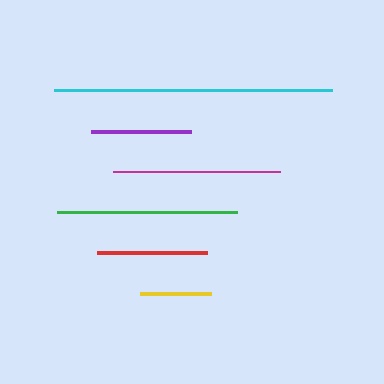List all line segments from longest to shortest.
From longest to shortest: cyan, green, magenta, red, purple, yellow.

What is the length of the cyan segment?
The cyan segment is approximately 278 pixels long.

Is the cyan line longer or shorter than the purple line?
The cyan line is longer than the purple line.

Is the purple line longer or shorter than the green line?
The green line is longer than the purple line.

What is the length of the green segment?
The green segment is approximately 180 pixels long.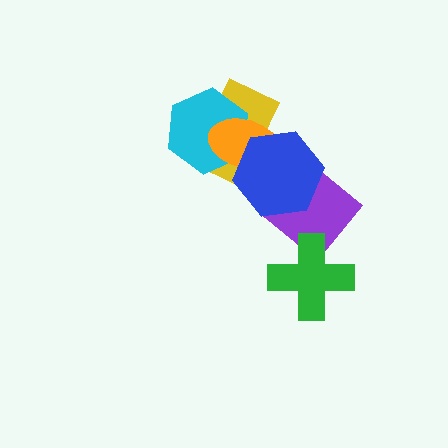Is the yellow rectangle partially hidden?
Yes, it is partially covered by another shape.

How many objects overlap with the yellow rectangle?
3 objects overlap with the yellow rectangle.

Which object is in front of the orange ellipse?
The blue hexagon is in front of the orange ellipse.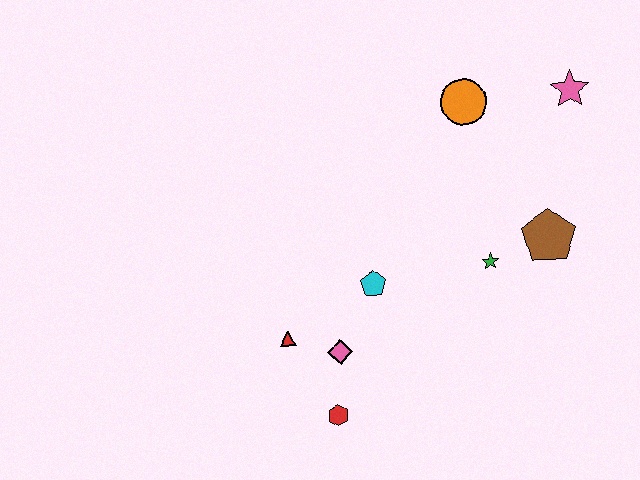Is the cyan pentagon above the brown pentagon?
No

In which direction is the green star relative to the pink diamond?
The green star is to the right of the pink diamond.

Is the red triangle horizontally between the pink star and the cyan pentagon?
No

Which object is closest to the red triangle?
The pink diamond is closest to the red triangle.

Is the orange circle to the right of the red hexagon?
Yes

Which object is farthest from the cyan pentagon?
The pink star is farthest from the cyan pentagon.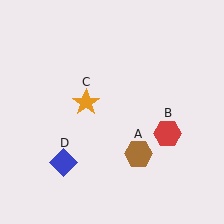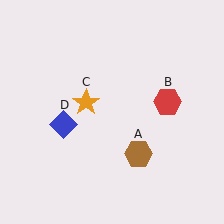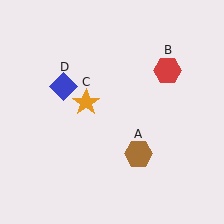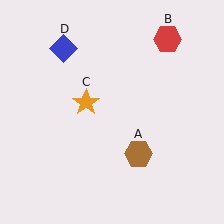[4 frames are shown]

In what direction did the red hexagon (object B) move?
The red hexagon (object B) moved up.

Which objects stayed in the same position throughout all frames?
Brown hexagon (object A) and orange star (object C) remained stationary.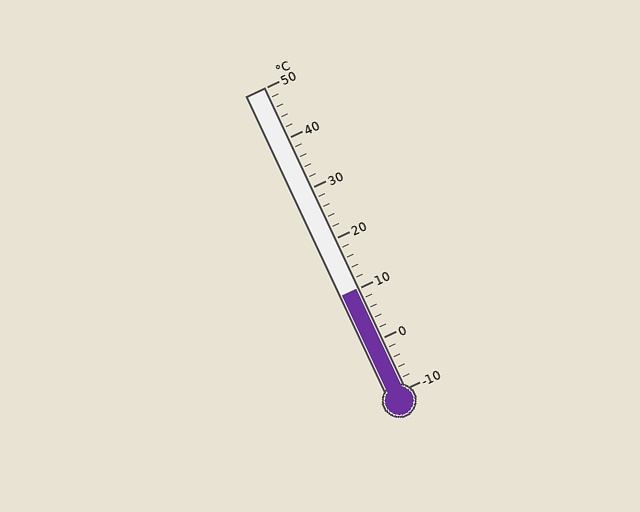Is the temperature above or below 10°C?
The temperature is at 10°C.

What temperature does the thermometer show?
The thermometer shows approximately 10°C.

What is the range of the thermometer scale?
The thermometer scale ranges from -10°C to 50°C.